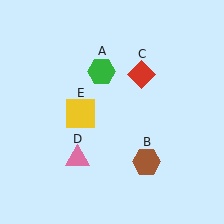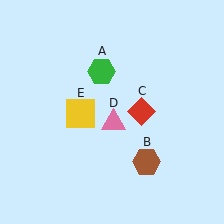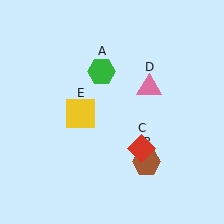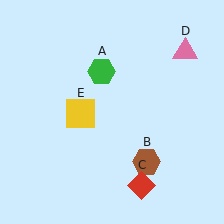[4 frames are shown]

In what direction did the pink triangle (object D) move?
The pink triangle (object D) moved up and to the right.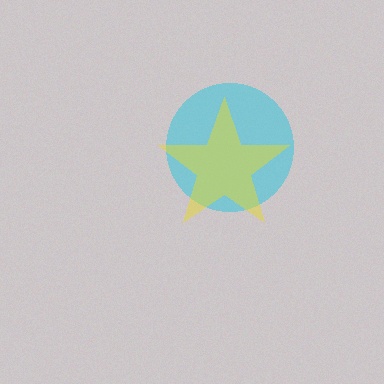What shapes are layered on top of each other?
The layered shapes are: a cyan circle, a yellow star.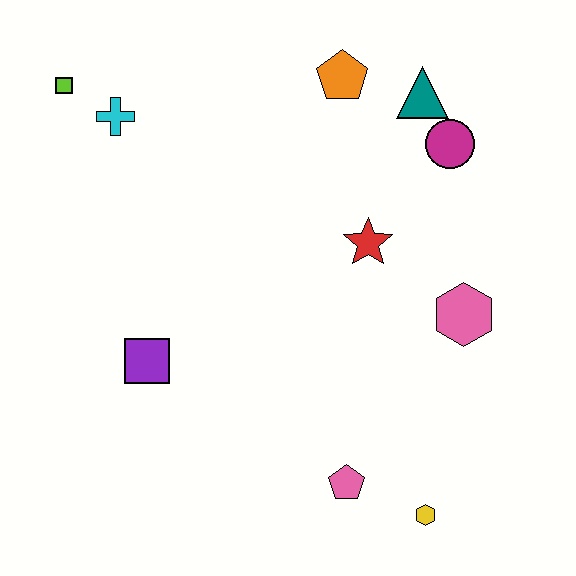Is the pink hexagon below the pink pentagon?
No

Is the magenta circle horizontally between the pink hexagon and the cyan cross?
Yes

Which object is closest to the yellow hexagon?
The pink pentagon is closest to the yellow hexagon.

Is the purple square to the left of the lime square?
No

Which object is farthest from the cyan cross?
The yellow hexagon is farthest from the cyan cross.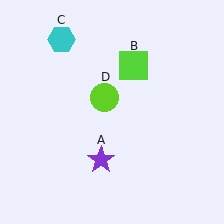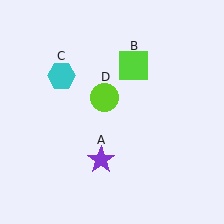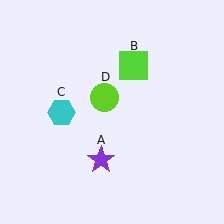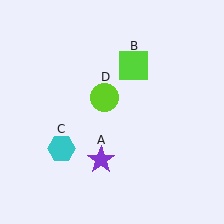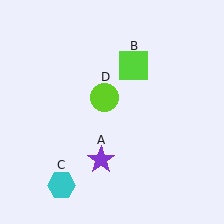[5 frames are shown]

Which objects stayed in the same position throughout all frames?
Purple star (object A) and lime square (object B) and lime circle (object D) remained stationary.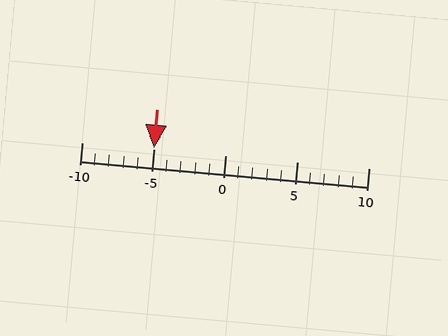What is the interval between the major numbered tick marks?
The major tick marks are spaced 5 units apart.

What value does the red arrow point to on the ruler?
The red arrow points to approximately -5.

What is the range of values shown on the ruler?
The ruler shows values from -10 to 10.